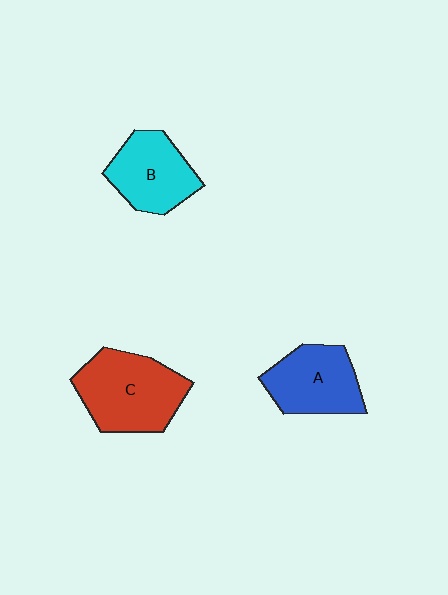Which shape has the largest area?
Shape C (red).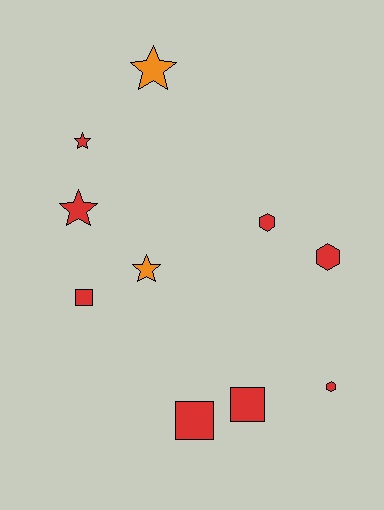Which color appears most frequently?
Red, with 8 objects.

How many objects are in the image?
There are 10 objects.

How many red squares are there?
There are 3 red squares.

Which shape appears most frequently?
Star, with 4 objects.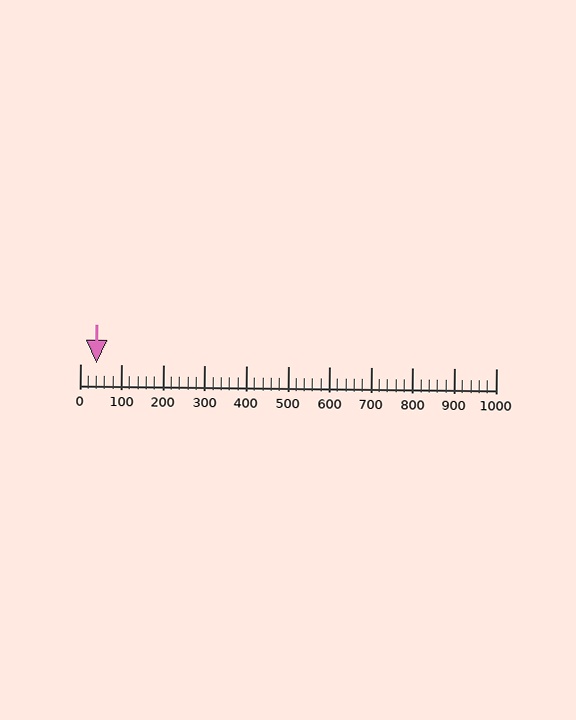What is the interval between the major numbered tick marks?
The major tick marks are spaced 100 units apart.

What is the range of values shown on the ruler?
The ruler shows values from 0 to 1000.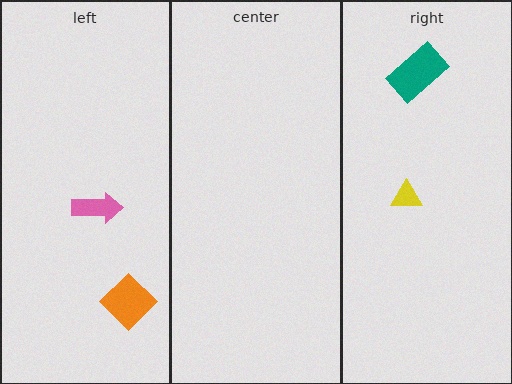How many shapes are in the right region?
2.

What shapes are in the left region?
The orange diamond, the pink arrow.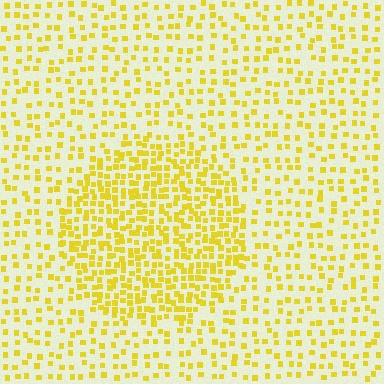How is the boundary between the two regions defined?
The boundary is defined by a change in element density (approximately 2.1x ratio). All elements are the same color, size, and shape.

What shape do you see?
I see a circle.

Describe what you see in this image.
The image contains small yellow elements arranged at two different densities. A circle-shaped region is visible where the elements are more densely packed than the surrounding area.